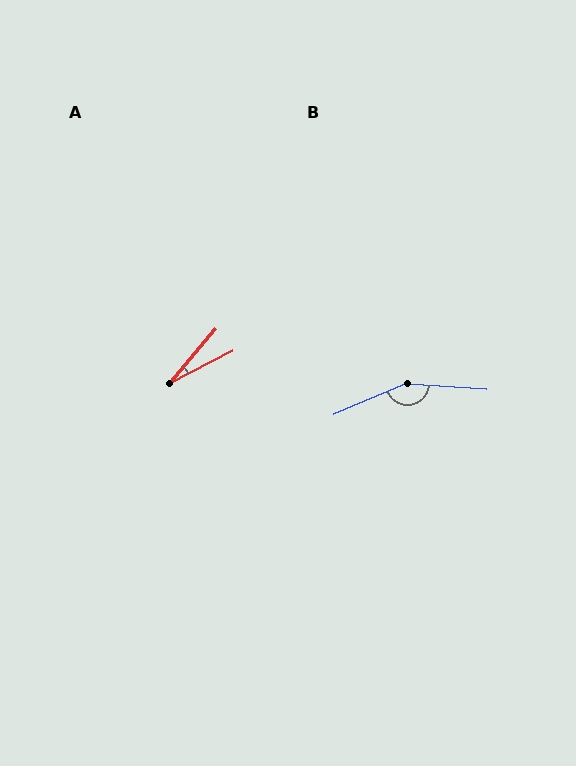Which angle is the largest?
B, at approximately 152 degrees.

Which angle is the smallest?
A, at approximately 23 degrees.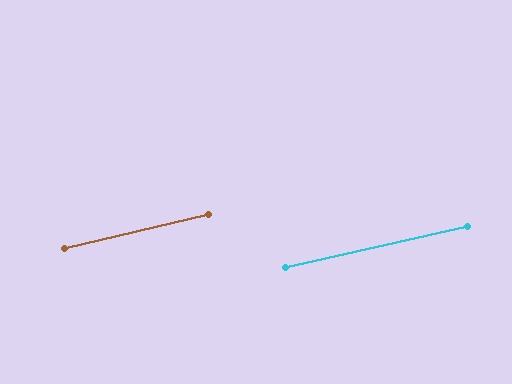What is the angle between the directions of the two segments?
Approximately 0 degrees.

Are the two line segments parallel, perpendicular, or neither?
Parallel — their directions differ by only 0.5°.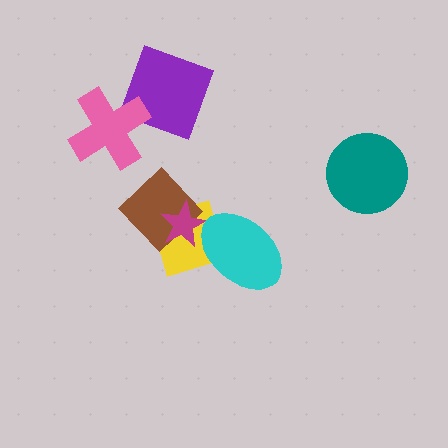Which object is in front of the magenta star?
The cyan ellipse is in front of the magenta star.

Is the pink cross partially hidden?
No, no other shape covers it.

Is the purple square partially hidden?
Yes, it is partially covered by another shape.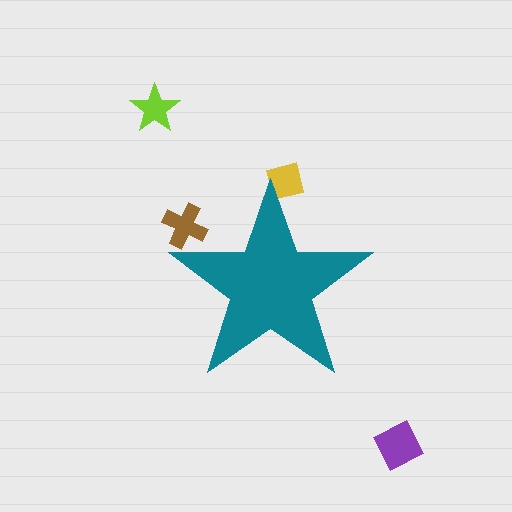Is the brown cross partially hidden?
Yes, the brown cross is partially hidden behind the teal star.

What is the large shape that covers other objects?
A teal star.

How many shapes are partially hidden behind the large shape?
2 shapes are partially hidden.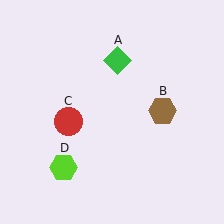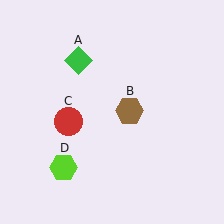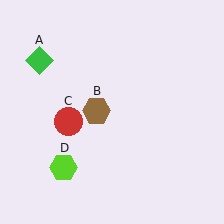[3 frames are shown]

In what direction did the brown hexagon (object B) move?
The brown hexagon (object B) moved left.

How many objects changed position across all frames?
2 objects changed position: green diamond (object A), brown hexagon (object B).